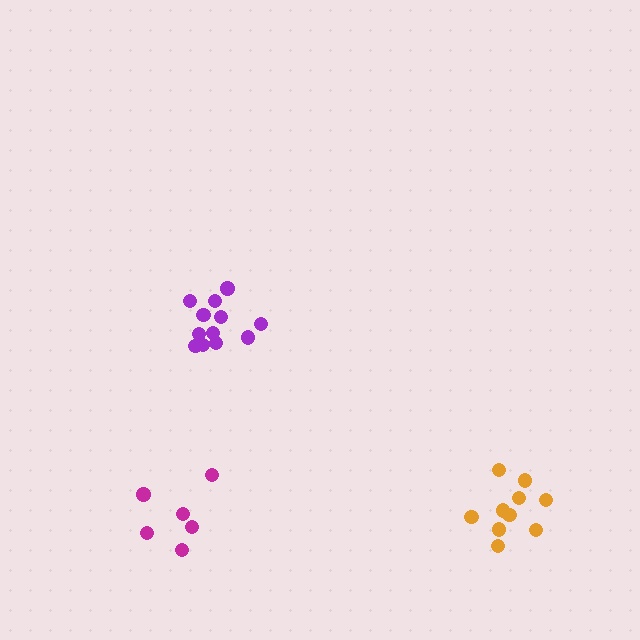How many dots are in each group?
Group 1: 12 dots, Group 2: 6 dots, Group 3: 10 dots (28 total).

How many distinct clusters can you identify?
There are 3 distinct clusters.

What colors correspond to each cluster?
The clusters are colored: purple, magenta, orange.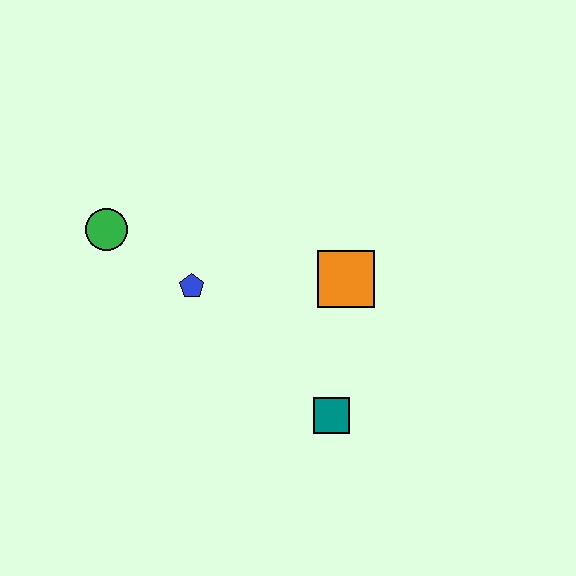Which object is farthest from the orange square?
The green circle is farthest from the orange square.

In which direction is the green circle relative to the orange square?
The green circle is to the left of the orange square.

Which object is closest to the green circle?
The blue pentagon is closest to the green circle.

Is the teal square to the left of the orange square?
Yes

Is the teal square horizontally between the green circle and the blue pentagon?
No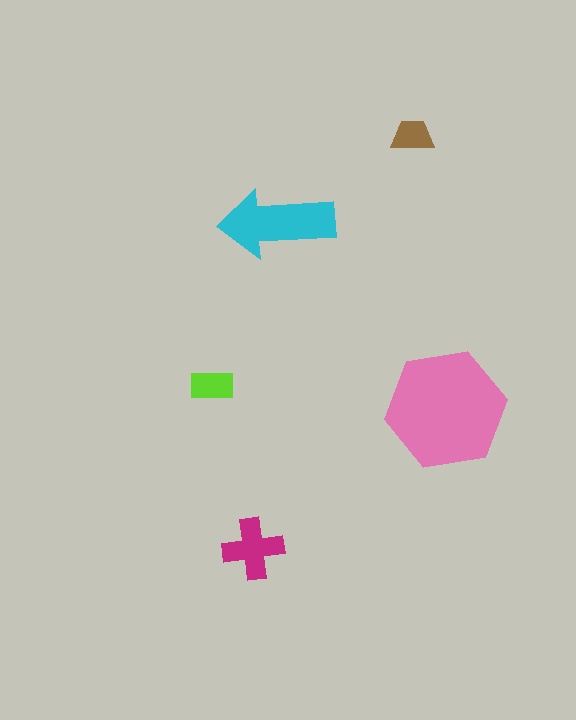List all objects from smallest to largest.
The brown trapezoid, the lime rectangle, the magenta cross, the cyan arrow, the pink hexagon.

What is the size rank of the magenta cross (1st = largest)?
3rd.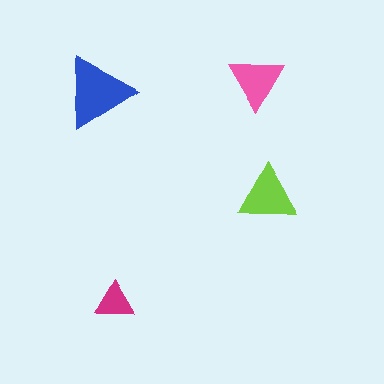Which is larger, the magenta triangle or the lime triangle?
The lime one.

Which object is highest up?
The pink triangle is topmost.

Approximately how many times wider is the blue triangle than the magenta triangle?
About 2 times wider.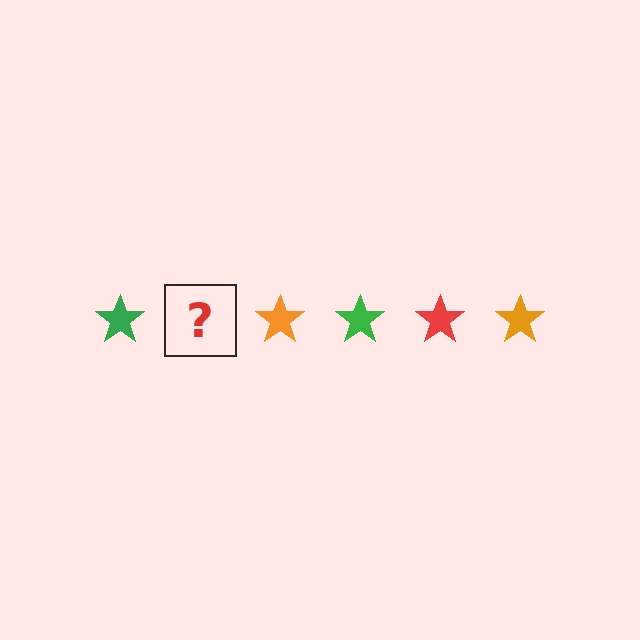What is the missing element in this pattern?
The missing element is a red star.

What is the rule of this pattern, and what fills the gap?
The rule is that the pattern cycles through green, red, orange stars. The gap should be filled with a red star.